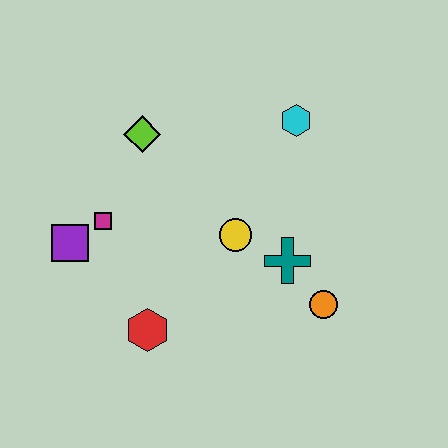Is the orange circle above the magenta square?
No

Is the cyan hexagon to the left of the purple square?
No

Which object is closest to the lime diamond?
The magenta square is closest to the lime diamond.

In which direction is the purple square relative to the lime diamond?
The purple square is below the lime diamond.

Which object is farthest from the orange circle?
The purple square is farthest from the orange circle.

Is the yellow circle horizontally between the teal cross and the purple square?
Yes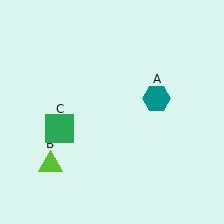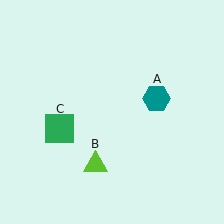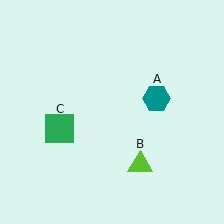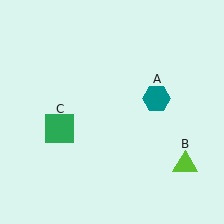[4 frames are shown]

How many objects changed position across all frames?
1 object changed position: lime triangle (object B).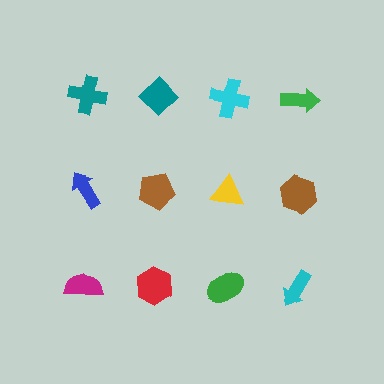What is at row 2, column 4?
A brown hexagon.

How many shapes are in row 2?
4 shapes.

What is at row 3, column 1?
A magenta semicircle.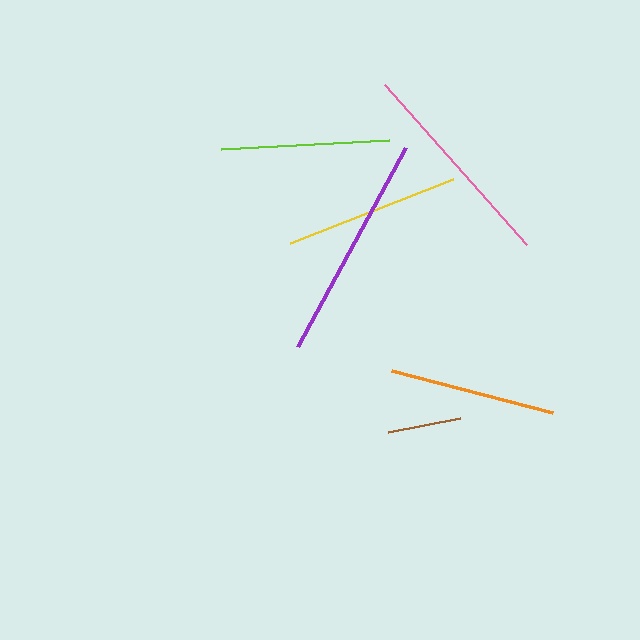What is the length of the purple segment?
The purple segment is approximately 227 pixels long.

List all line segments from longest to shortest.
From longest to shortest: purple, pink, yellow, lime, orange, brown.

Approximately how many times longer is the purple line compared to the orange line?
The purple line is approximately 1.4 times the length of the orange line.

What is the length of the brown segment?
The brown segment is approximately 74 pixels long.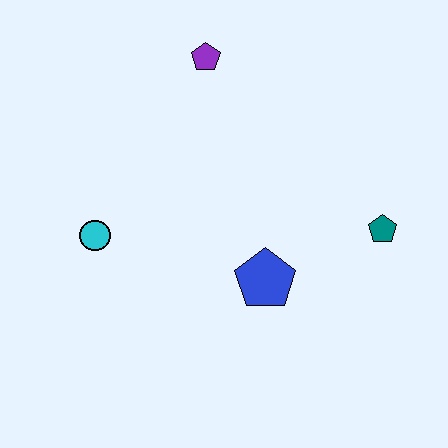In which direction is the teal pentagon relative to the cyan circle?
The teal pentagon is to the right of the cyan circle.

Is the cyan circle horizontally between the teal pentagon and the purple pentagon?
No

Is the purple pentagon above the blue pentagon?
Yes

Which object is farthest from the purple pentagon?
The teal pentagon is farthest from the purple pentagon.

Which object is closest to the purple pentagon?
The cyan circle is closest to the purple pentagon.